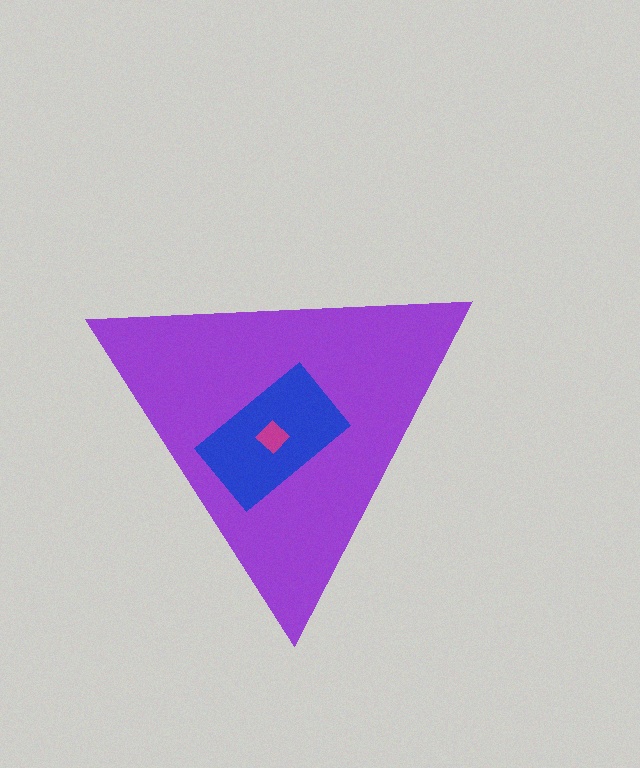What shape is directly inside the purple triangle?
The blue rectangle.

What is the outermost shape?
The purple triangle.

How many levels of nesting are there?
3.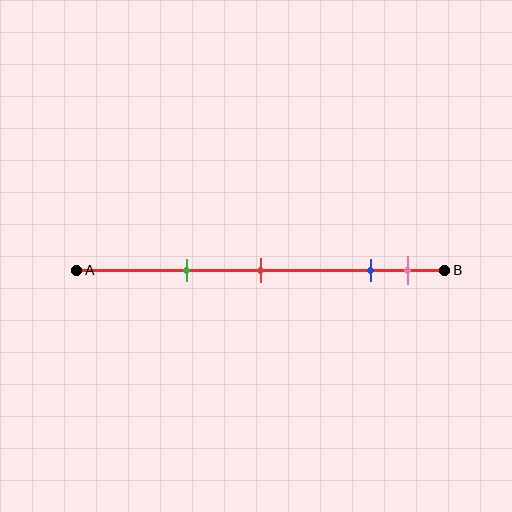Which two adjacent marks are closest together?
The blue and pink marks are the closest adjacent pair.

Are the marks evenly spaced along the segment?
No, the marks are not evenly spaced.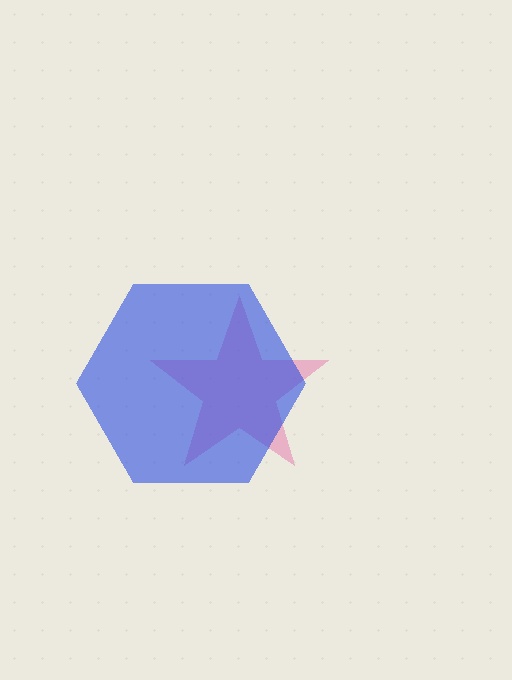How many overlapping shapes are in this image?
There are 2 overlapping shapes in the image.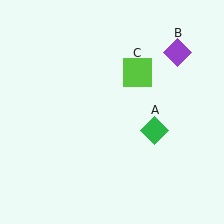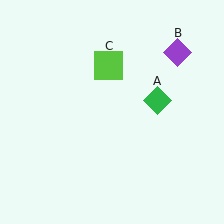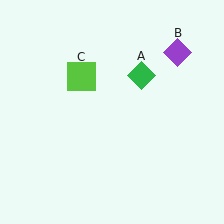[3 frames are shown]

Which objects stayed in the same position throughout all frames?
Purple diamond (object B) remained stationary.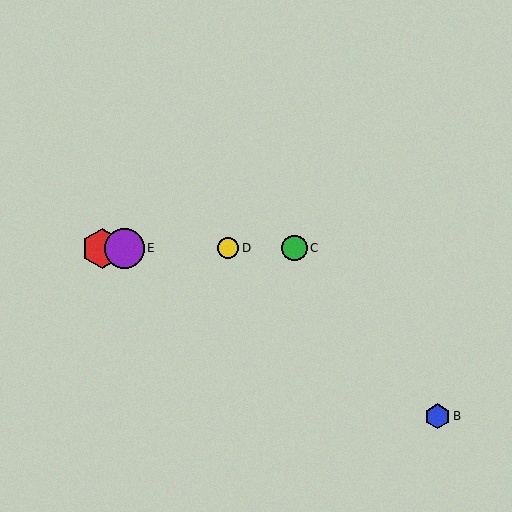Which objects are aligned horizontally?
Objects A, C, D, E are aligned horizontally.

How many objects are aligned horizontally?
4 objects (A, C, D, E) are aligned horizontally.